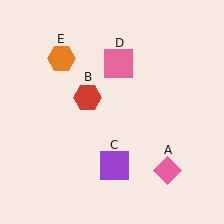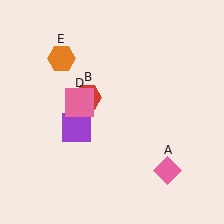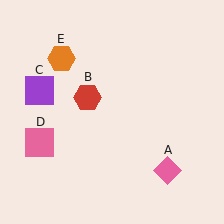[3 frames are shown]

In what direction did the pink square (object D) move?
The pink square (object D) moved down and to the left.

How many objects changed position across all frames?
2 objects changed position: purple square (object C), pink square (object D).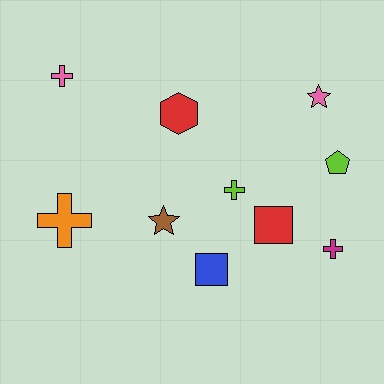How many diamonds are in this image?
There are no diamonds.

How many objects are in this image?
There are 10 objects.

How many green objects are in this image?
There are no green objects.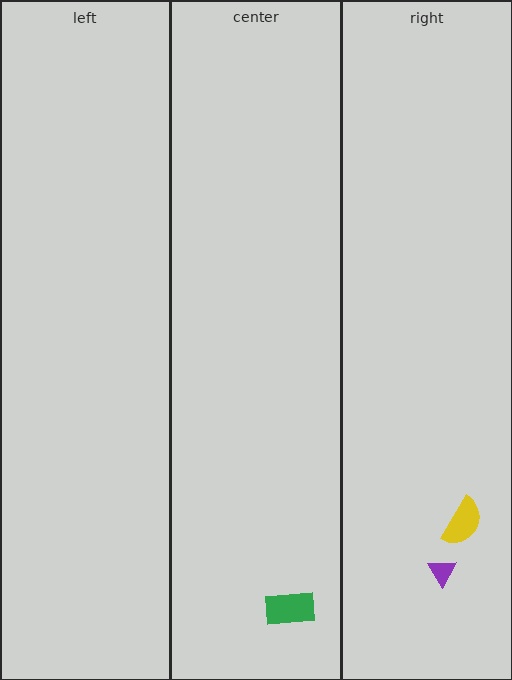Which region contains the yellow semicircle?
The right region.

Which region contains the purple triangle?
The right region.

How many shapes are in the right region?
2.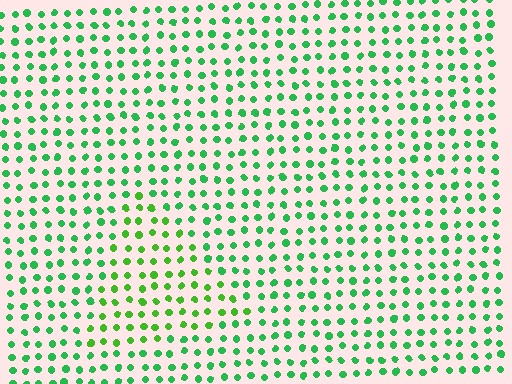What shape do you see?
I see a triangle.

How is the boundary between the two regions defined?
The boundary is defined purely by a slight shift in hue (about 26 degrees). Spacing, size, and orientation are identical on both sides.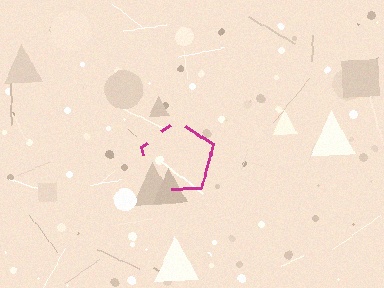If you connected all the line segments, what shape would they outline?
They would outline a pentagon.